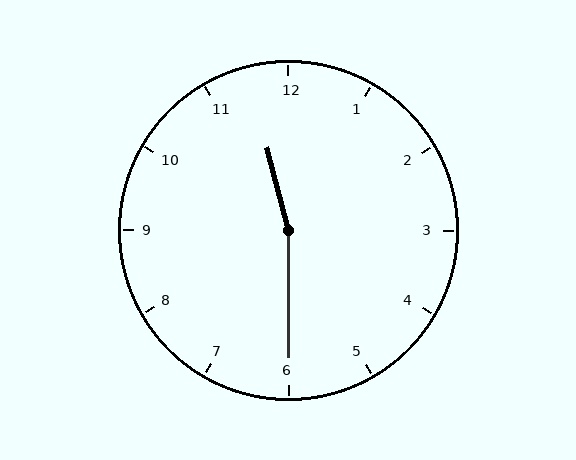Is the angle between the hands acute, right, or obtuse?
It is obtuse.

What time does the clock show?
11:30.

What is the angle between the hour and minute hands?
Approximately 165 degrees.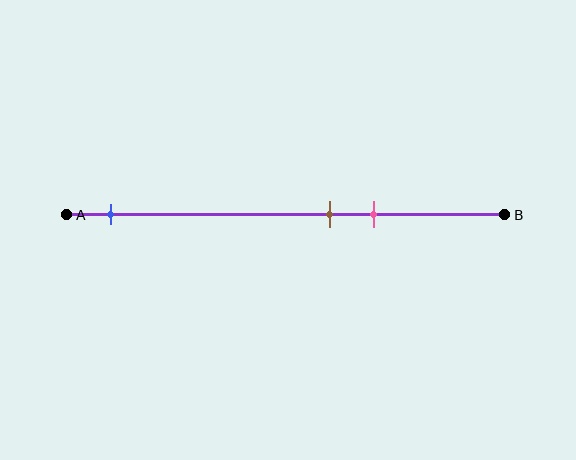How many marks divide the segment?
There are 3 marks dividing the segment.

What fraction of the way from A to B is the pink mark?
The pink mark is approximately 70% (0.7) of the way from A to B.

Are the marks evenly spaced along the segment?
No, the marks are not evenly spaced.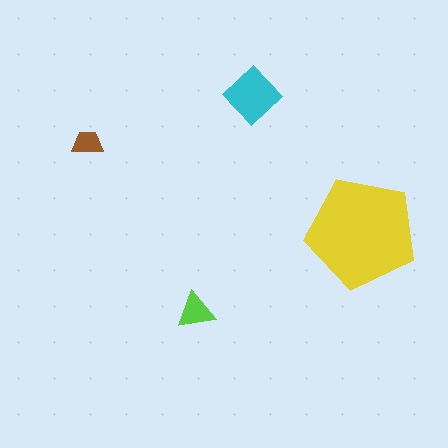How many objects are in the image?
There are 4 objects in the image.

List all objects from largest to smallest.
The yellow pentagon, the cyan diamond, the lime triangle, the brown trapezoid.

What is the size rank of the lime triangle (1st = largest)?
3rd.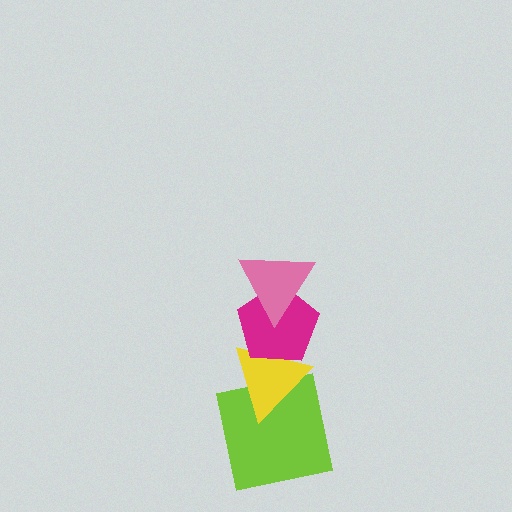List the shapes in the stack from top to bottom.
From top to bottom: the pink triangle, the magenta pentagon, the yellow triangle, the lime square.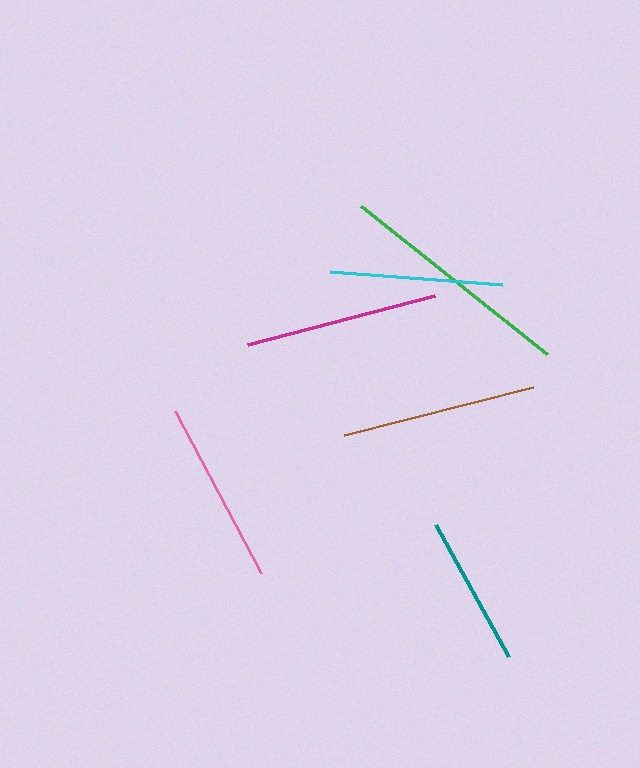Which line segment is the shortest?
The teal line is the shortest at approximately 150 pixels.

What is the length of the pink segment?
The pink segment is approximately 184 pixels long.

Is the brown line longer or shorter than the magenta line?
The brown line is longer than the magenta line.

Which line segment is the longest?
The green line is the longest at approximately 238 pixels.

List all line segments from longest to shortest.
From longest to shortest: green, brown, magenta, pink, cyan, teal.